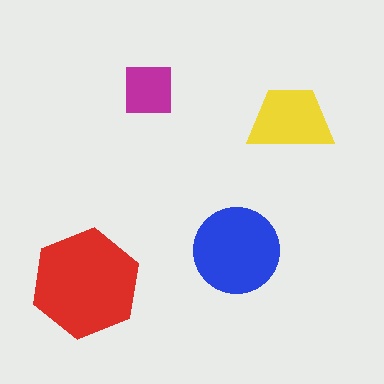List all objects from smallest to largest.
The magenta square, the yellow trapezoid, the blue circle, the red hexagon.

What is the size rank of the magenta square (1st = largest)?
4th.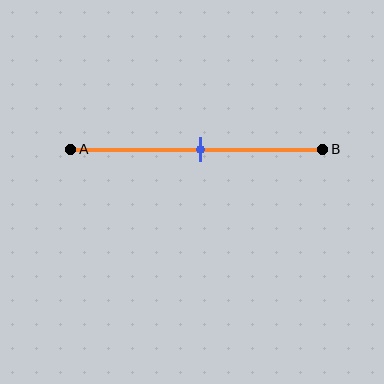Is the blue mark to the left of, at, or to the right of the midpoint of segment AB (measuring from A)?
The blue mark is approximately at the midpoint of segment AB.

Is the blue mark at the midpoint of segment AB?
Yes, the mark is approximately at the midpoint.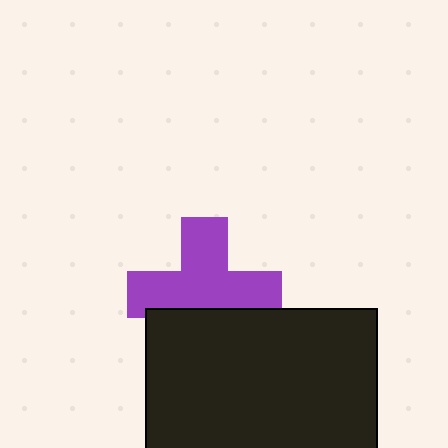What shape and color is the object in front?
The object in front is a black rectangle.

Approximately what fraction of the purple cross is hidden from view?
Roughly 32% of the purple cross is hidden behind the black rectangle.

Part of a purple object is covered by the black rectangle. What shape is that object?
It is a cross.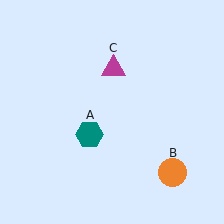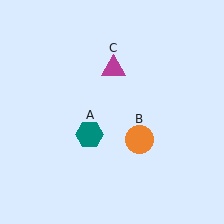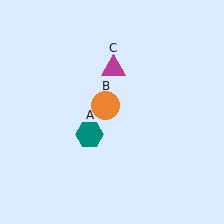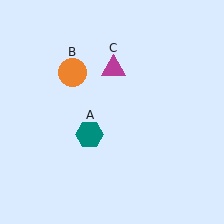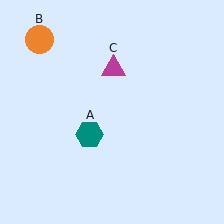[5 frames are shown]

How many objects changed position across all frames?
1 object changed position: orange circle (object B).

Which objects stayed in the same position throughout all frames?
Teal hexagon (object A) and magenta triangle (object C) remained stationary.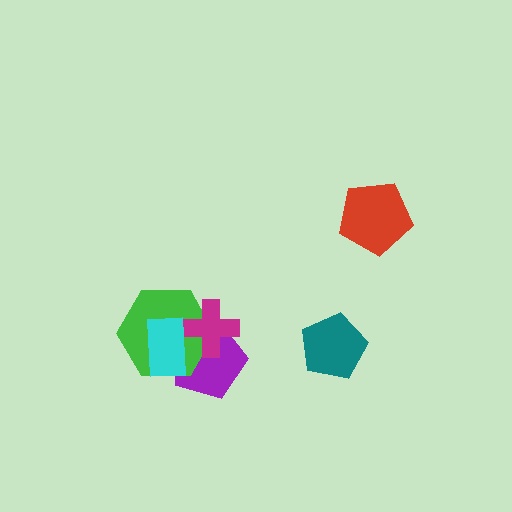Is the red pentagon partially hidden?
No, no other shape covers it.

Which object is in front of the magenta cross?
The cyan rectangle is in front of the magenta cross.